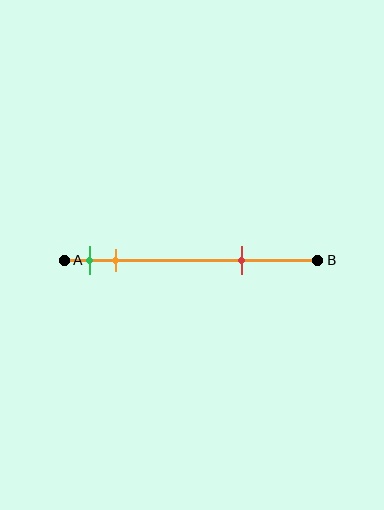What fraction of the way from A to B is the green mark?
The green mark is approximately 10% (0.1) of the way from A to B.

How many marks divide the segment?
There are 3 marks dividing the segment.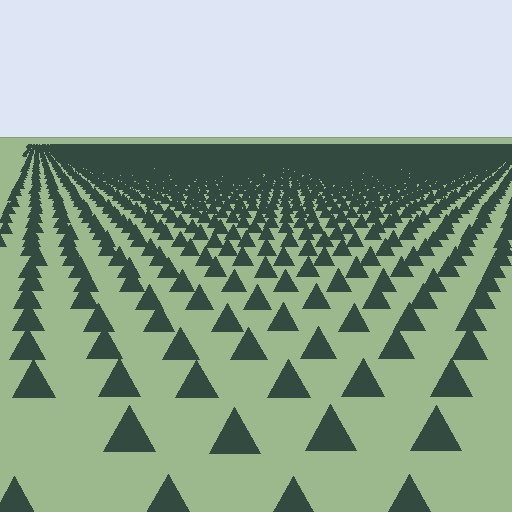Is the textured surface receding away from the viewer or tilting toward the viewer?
The surface is receding away from the viewer. Texture elements get smaller and denser toward the top.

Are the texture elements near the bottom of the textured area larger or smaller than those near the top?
Larger. Near the bottom, elements are closer to the viewer and appear at a bigger on-screen size.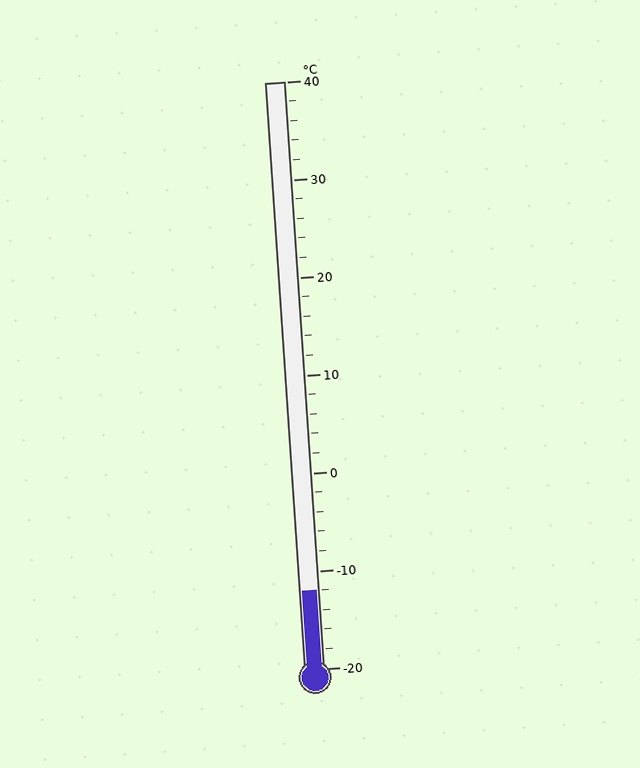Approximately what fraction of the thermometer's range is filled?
The thermometer is filled to approximately 15% of its range.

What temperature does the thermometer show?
The thermometer shows approximately -12°C.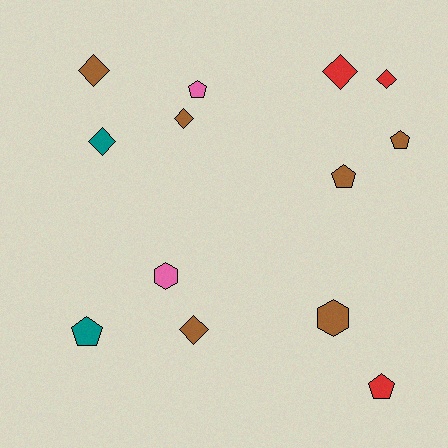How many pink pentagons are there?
There is 1 pink pentagon.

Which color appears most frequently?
Brown, with 6 objects.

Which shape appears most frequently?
Diamond, with 6 objects.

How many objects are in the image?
There are 13 objects.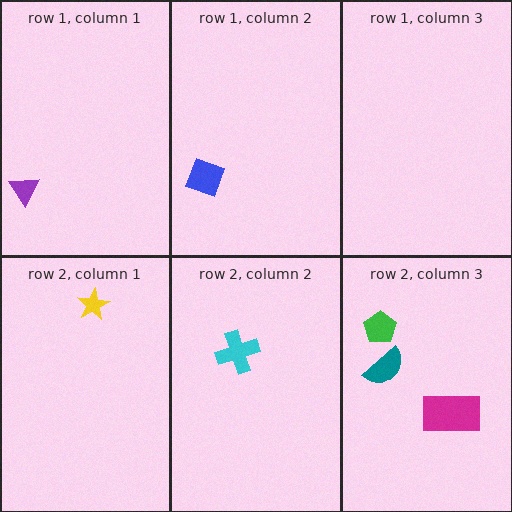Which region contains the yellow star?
The row 2, column 1 region.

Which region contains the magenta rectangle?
The row 2, column 3 region.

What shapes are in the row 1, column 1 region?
The purple triangle.